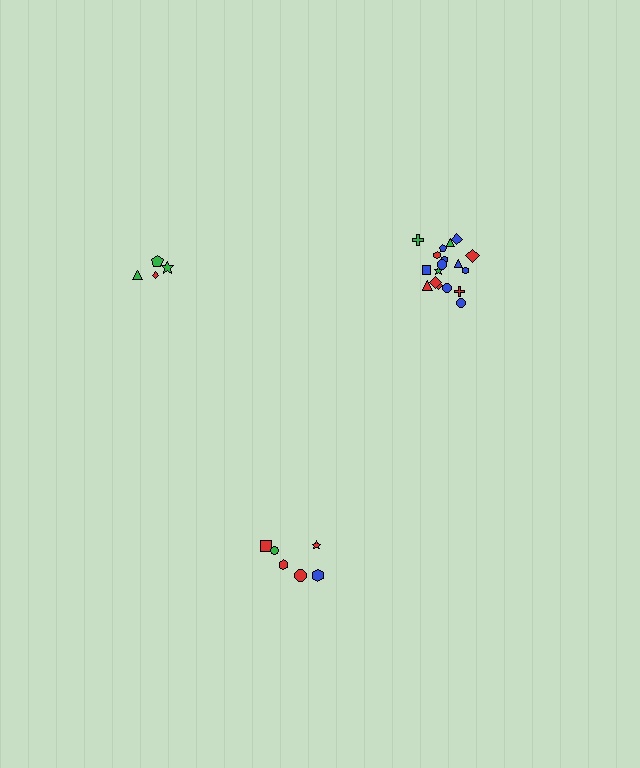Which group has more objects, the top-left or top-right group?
The top-right group.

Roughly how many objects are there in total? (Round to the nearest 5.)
Roughly 30 objects in total.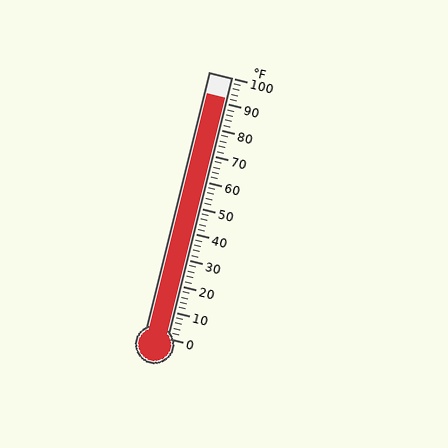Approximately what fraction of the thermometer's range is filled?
The thermometer is filled to approximately 90% of its range.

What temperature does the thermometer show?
The thermometer shows approximately 92°F.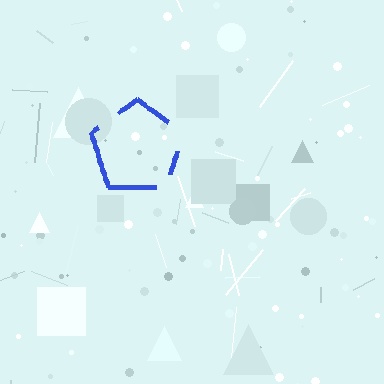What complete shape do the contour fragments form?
The contour fragments form a pentagon.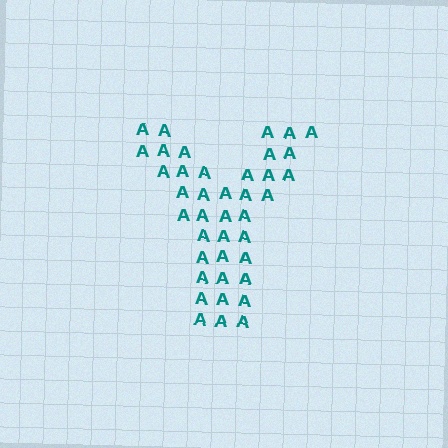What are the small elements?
The small elements are letter A's.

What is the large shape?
The large shape is the letter Y.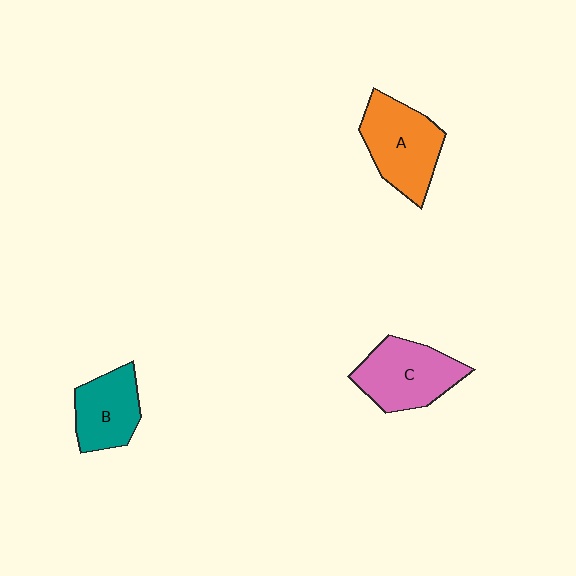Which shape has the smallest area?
Shape B (teal).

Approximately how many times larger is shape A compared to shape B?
Approximately 1.3 times.